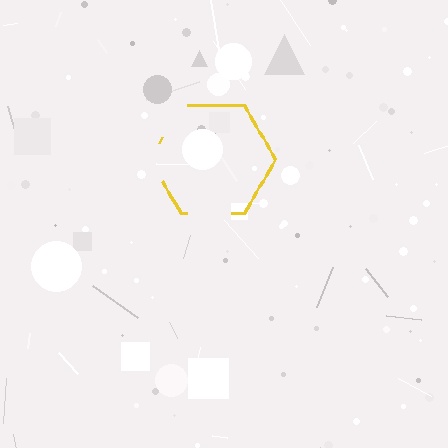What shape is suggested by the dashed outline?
The dashed outline suggests a hexagon.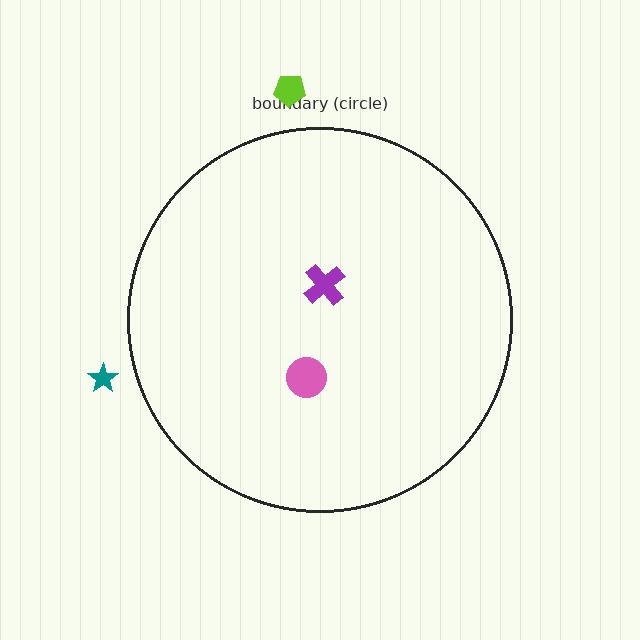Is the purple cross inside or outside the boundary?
Inside.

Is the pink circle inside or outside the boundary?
Inside.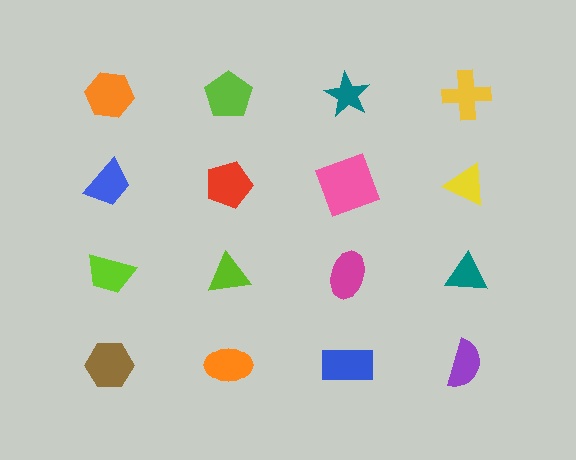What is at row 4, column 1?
A brown hexagon.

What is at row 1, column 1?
An orange hexagon.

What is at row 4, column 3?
A blue rectangle.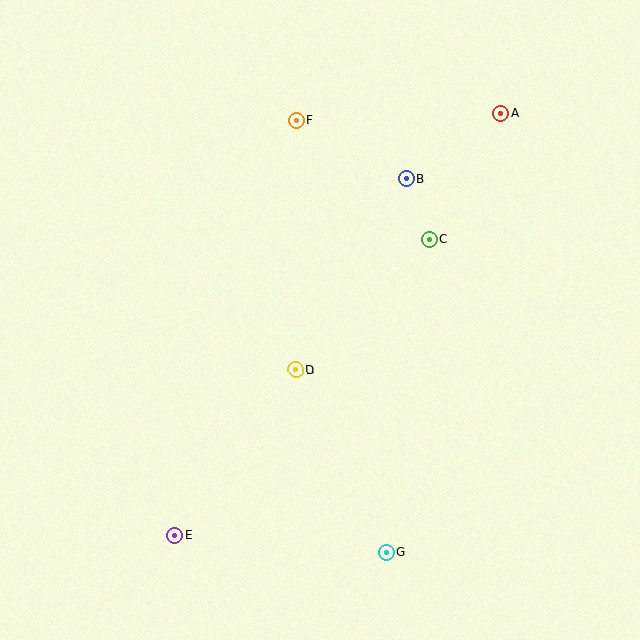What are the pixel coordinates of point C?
Point C is at (430, 239).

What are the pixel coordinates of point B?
Point B is at (406, 179).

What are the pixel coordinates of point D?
Point D is at (296, 370).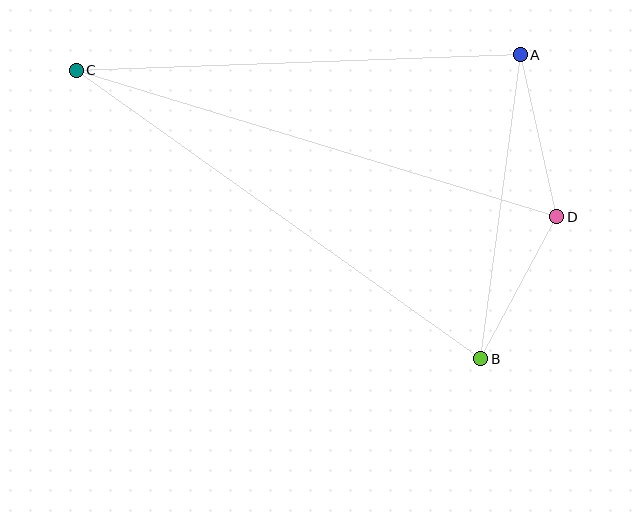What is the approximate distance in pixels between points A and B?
The distance between A and B is approximately 307 pixels.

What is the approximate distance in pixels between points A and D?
The distance between A and D is approximately 166 pixels.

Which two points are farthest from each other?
Points C and D are farthest from each other.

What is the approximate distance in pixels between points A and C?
The distance between A and C is approximately 444 pixels.